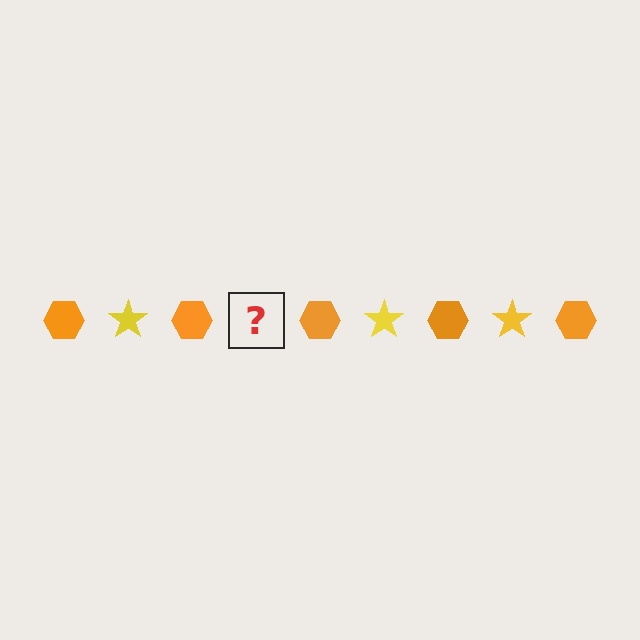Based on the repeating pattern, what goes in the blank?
The blank should be a yellow star.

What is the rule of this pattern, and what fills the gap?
The rule is that the pattern alternates between orange hexagon and yellow star. The gap should be filled with a yellow star.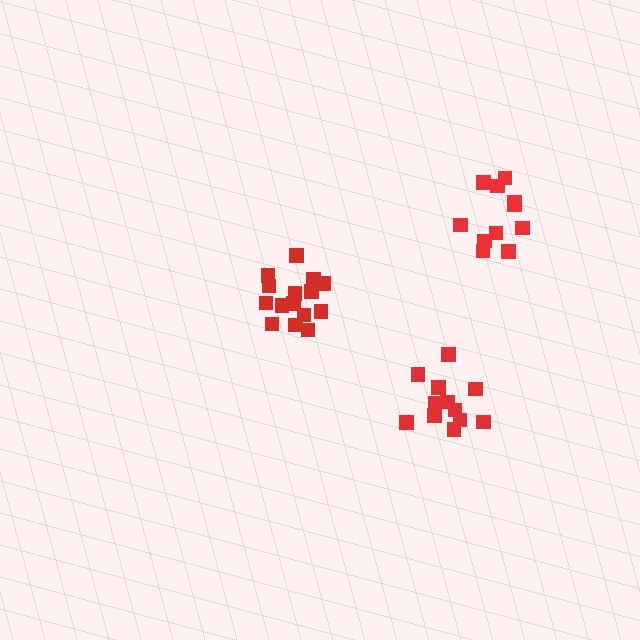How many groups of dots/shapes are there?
There are 3 groups.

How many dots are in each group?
Group 1: 12 dots, Group 2: 15 dots, Group 3: 11 dots (38 total).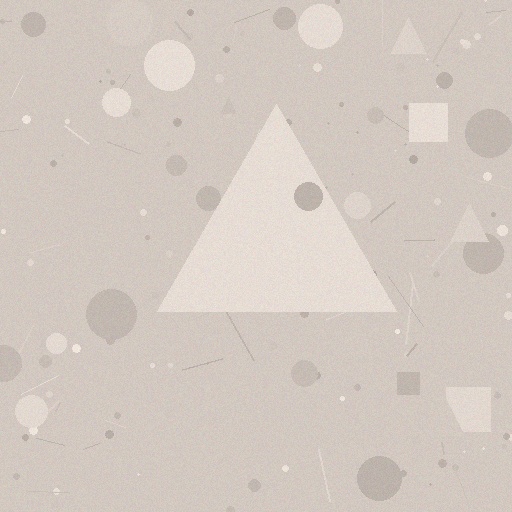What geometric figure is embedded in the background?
A triangle is embedded in the background.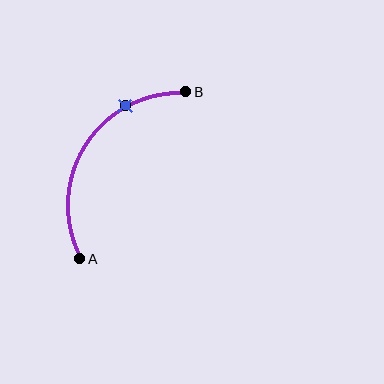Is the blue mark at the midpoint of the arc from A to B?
No. The blue mark lies on the arc but is closer to endpoint B. The arc midpoint would be at the point on the curve equidistant along the arc from both A and B.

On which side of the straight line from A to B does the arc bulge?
The arc bulges to the left of the straight line connecting A and B.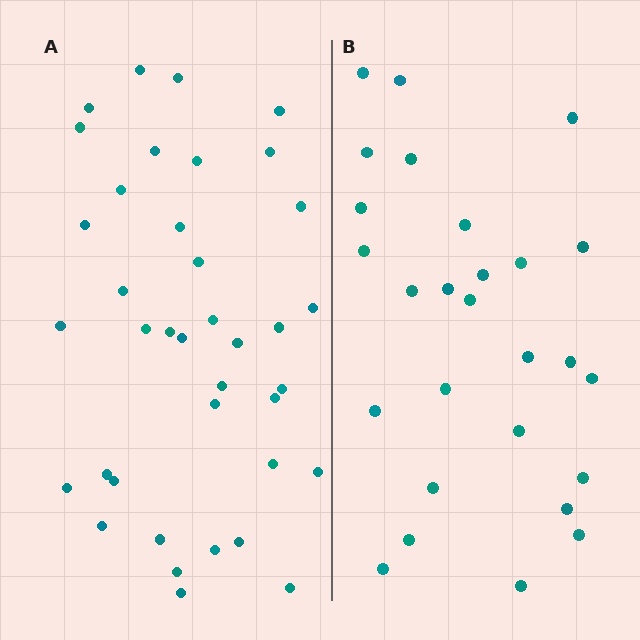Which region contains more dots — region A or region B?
Region A (the left region) has more dots.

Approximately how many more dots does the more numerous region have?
Region A has roughly 12 or so more dots than region B.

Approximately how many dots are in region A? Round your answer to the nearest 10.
About 40 dots. (The exact count is 38, which rounds to 40.)